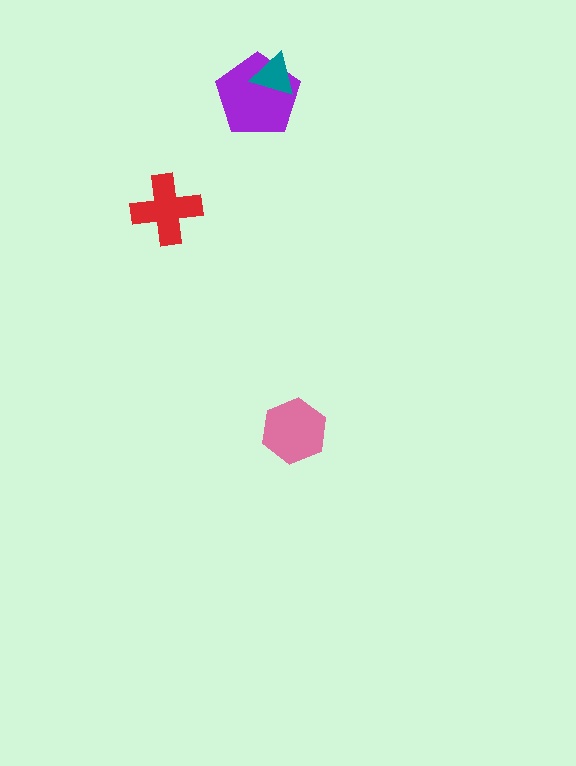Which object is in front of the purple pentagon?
The teal triangle is in front of the purple pentagon.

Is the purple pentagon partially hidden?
Yes, it is partially covered by another shape.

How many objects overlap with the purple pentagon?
1 object overlaps with the purple pentagon.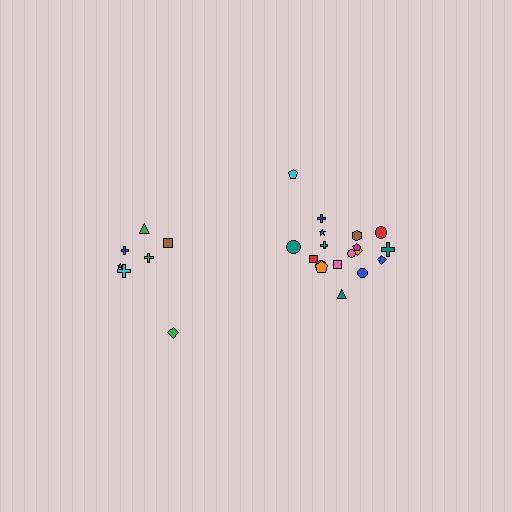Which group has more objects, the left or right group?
The right group.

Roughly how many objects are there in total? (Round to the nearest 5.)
Roughly 25 objects in total.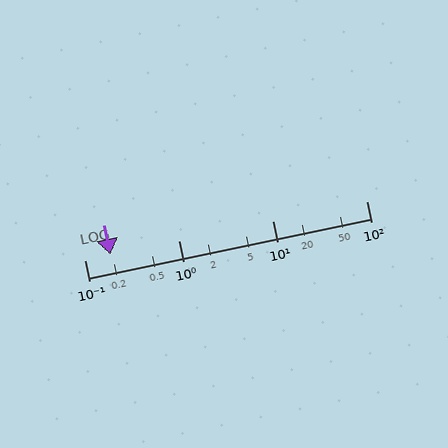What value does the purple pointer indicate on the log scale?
The pointer indicates approximately 0.19.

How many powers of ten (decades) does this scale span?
The scale spans 3 decades, from 0.1 to 100.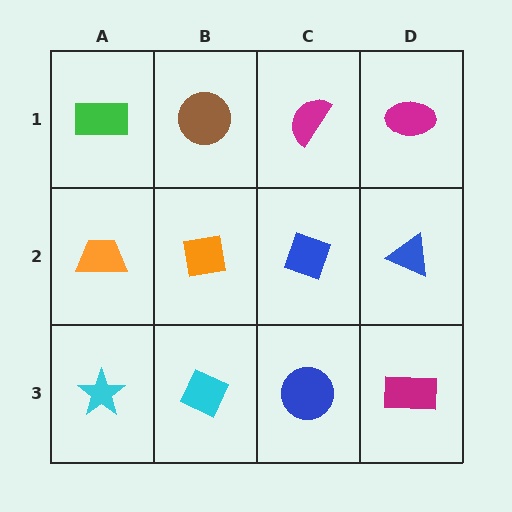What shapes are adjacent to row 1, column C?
A blue diamond (row 2, column C), a brown circle (row 1, column B), a magenta ellipse (row 1, column D).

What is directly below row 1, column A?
An orange trapezoid.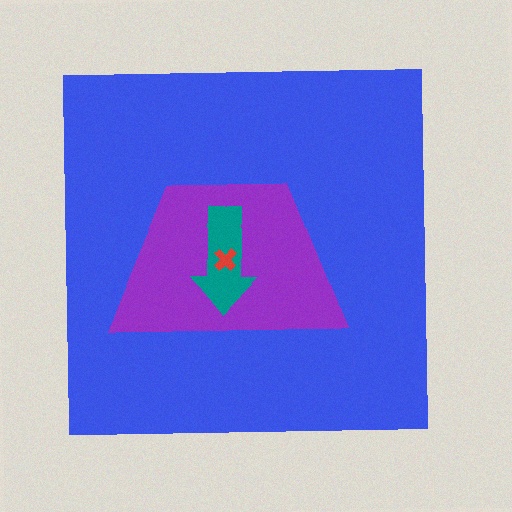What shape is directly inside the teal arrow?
The red cross.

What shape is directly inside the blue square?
The purple trapezoid.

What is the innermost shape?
The red cross.